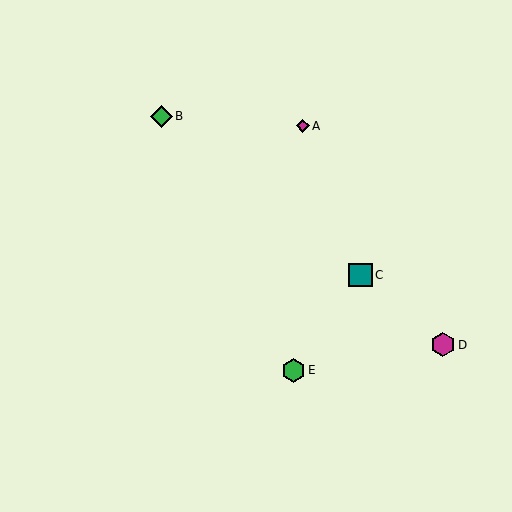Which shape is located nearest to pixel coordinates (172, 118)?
The green diamond (labeled B) at (161, 116) is nearest to that location.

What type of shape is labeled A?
Shape A is a magenta diamond.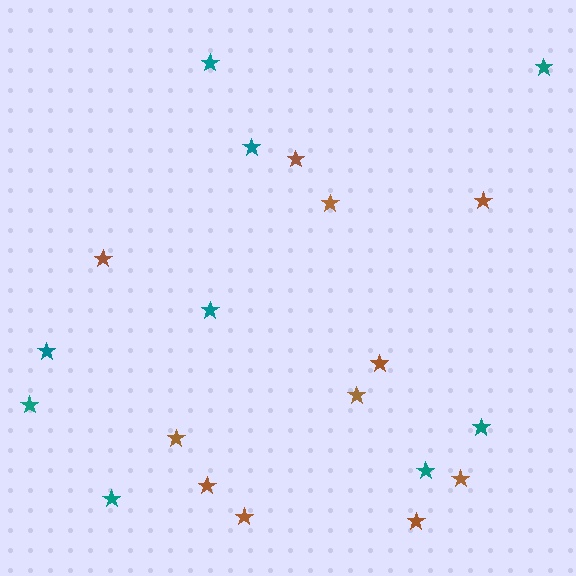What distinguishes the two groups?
There are 2 groups: one group of brown stars (11) and one group of teal stars (9).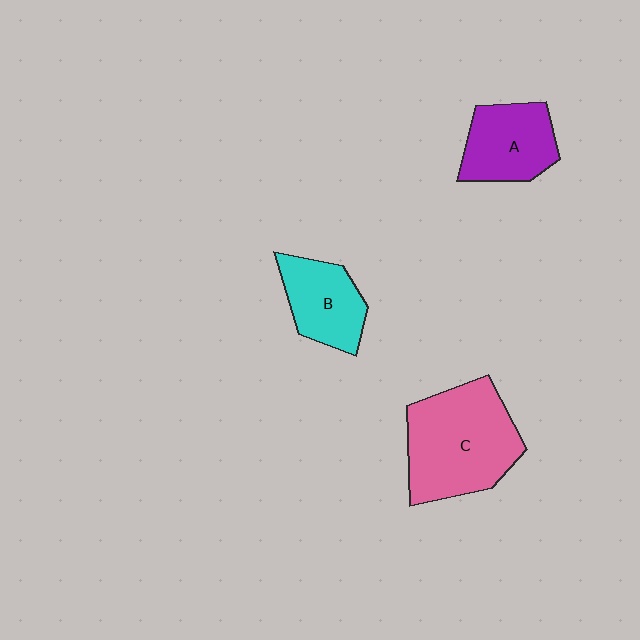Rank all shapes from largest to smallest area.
From largest to smallest: C (pink), A (purple), B (cyan).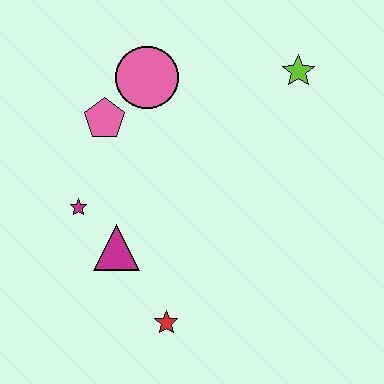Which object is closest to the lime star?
The pink circle is closest to the lime star.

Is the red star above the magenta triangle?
No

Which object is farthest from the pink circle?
The red star is farthest from the pink circle.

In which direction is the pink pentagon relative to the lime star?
The pink pentagon is to the left of the lime star.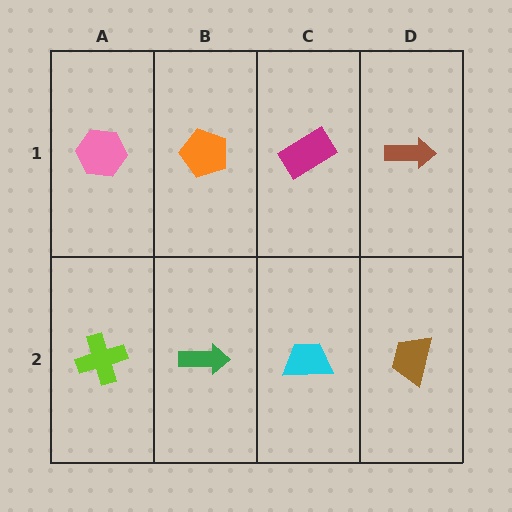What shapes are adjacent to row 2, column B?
An orange pentagon (row 1, column B), a lime cross (row 2, column A), a cyan trapezoid (row 2, column C).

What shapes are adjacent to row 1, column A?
A lime cross (row 2, column A), an orange pentagon (row 1, column B).